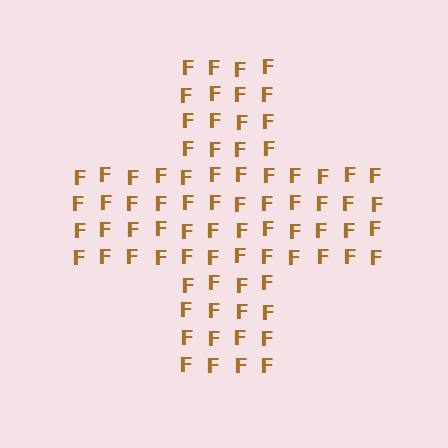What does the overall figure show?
The overall figure shows a cross.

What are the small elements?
The small elements are letter F's.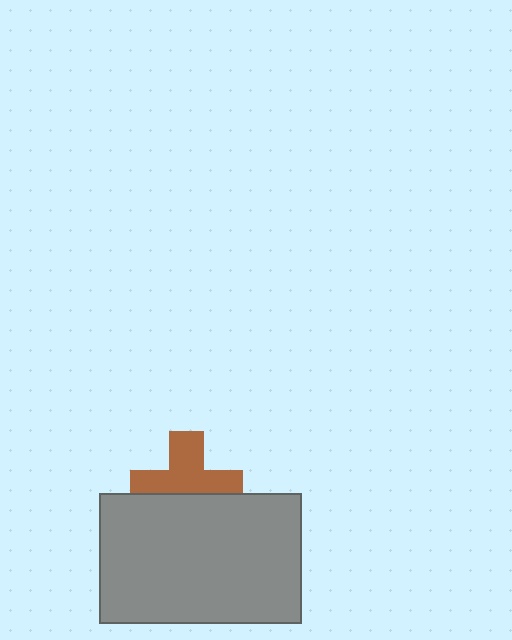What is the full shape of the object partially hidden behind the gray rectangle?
The partially hidden object is a brown cross.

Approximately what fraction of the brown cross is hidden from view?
Roughly 40% of the brown cross is hidden behind the gray rectangle.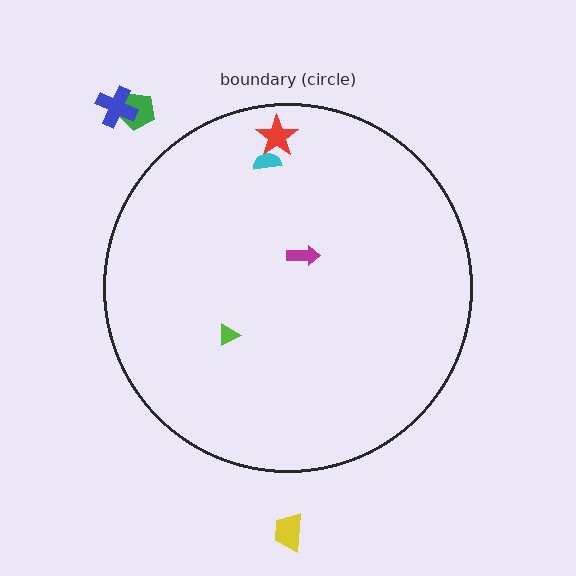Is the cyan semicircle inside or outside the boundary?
Inside.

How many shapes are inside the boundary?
4 inside, 3 outside.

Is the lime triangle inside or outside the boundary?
Inside.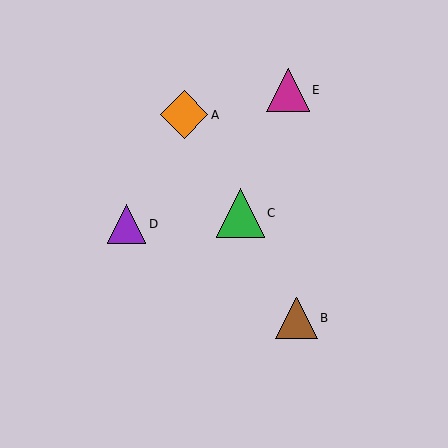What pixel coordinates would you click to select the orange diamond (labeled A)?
Click at (184, 115) to select the orange diamond A.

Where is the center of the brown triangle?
The center of the brown triangle is at (297, 318).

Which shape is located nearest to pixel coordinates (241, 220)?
The green triangle (labeled C) at (240, 213) is nearest to that location.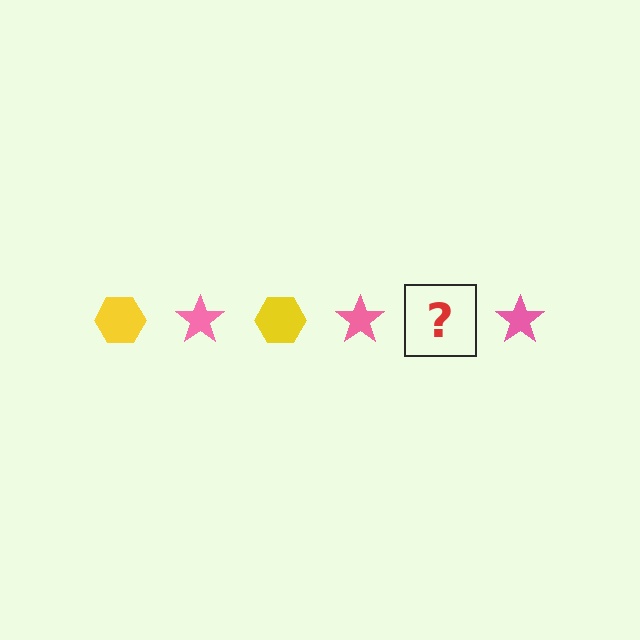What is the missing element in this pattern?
The missing element is a yellow hexagon.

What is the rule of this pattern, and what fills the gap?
The rule is that the pattern alternates between yellow hexagon and pink star. The gap should be filled with a yellow hexagon.